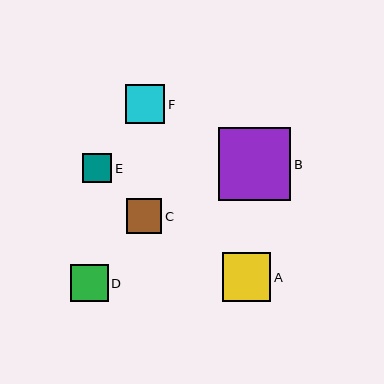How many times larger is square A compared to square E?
Square A is approximately 1.7 times the size of square E.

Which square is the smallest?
Square E is the smallest with a size of approximately 29 pixels.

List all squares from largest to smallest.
From largest to smallest: B, A, F, D, C, E.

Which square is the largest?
Square B is the largest with a size of approximately 73 pixels.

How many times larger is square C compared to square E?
Square C is approximately 1.2 times the size of square E.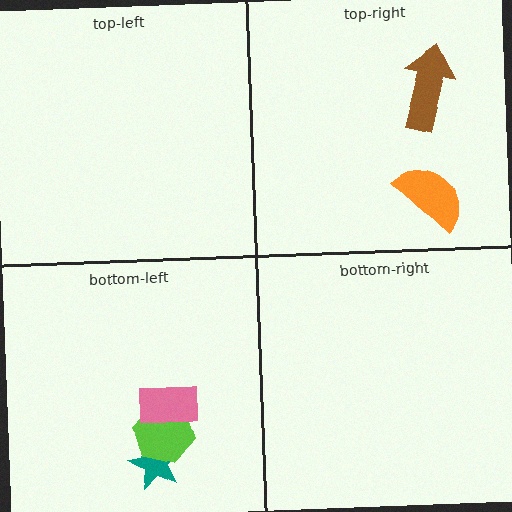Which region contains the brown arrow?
The top-right region.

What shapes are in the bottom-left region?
The teal star, the lime hexagon, the pink rectangle.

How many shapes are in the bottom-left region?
3.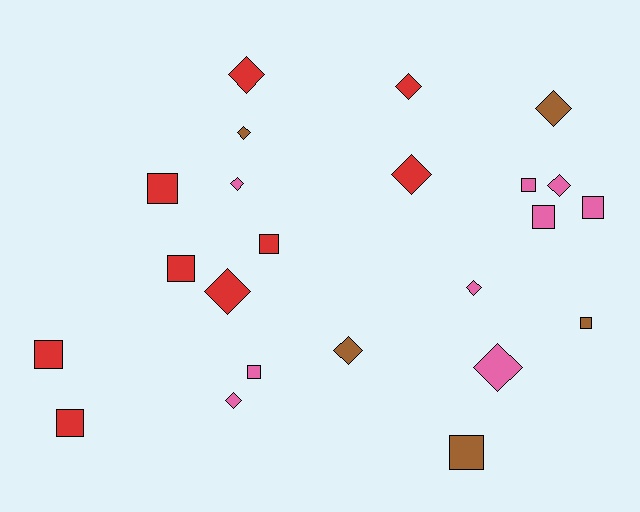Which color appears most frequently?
Pink, with 9 objects.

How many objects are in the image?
There are 23 objects.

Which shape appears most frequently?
Diamond, with 12 objects.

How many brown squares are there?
There are 2 brown squares.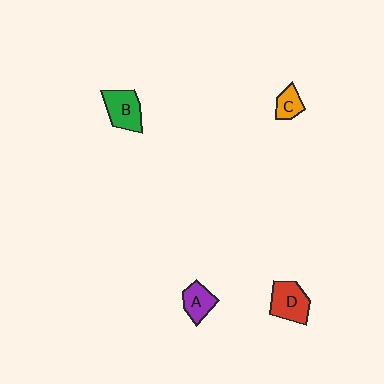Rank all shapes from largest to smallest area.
From largest to smallest: D (red), B (green), A (purple), C (orange).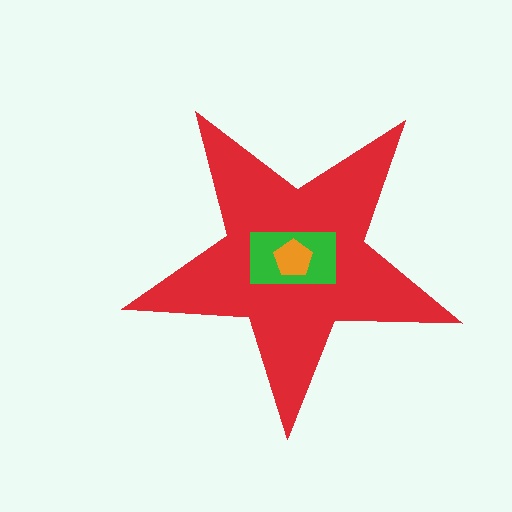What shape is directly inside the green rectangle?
The orange pentagon.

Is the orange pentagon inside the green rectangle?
Yes.